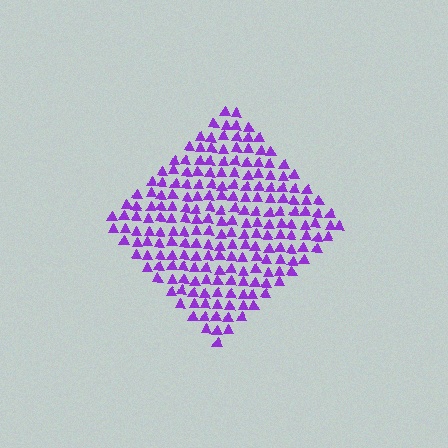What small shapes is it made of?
It is made of small triangles.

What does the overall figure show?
The overall figure shows a diamond.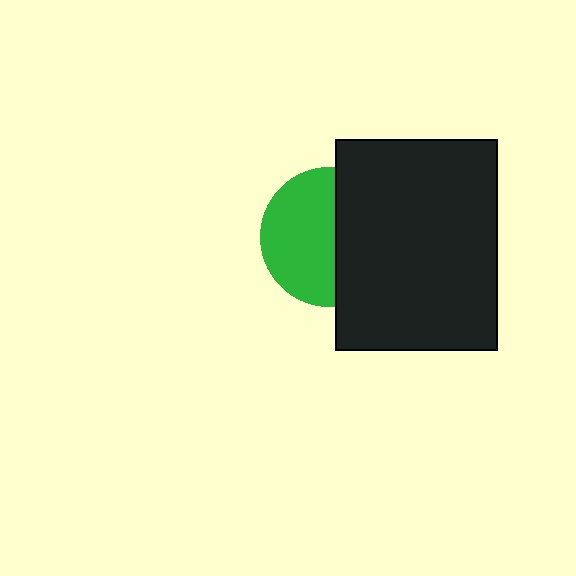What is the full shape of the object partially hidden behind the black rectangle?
The partially hidden object is a green circle.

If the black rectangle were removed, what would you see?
You would see the complete green circle.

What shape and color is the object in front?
The object in front is a black rectangle.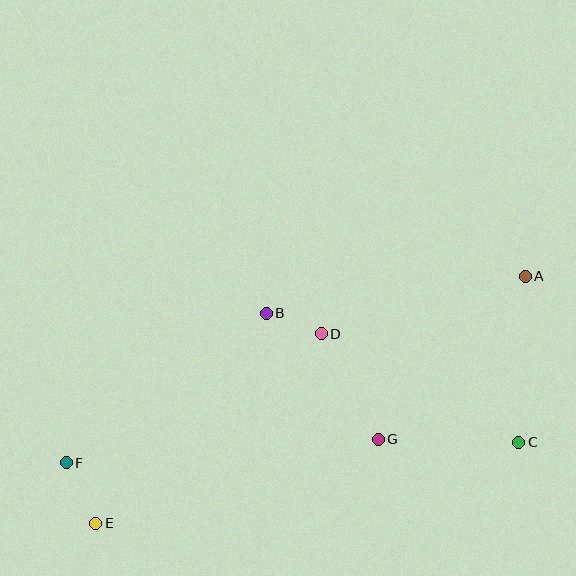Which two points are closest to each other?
Points B and D are closest to each other.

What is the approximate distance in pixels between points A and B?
The distance between A and B is approximately 262 pixels.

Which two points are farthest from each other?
Points A and F are farthest from each other.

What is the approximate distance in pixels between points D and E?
The distance between D and E is approximately 295 pixels.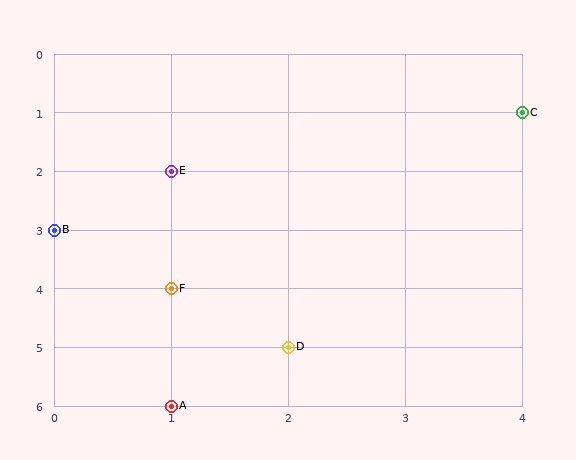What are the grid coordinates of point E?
Point E is at grid coordinates (1, 2).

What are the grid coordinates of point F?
Point F is at grid coordinates (1, 4).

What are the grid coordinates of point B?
Point B is at grid coordinates (0, 3).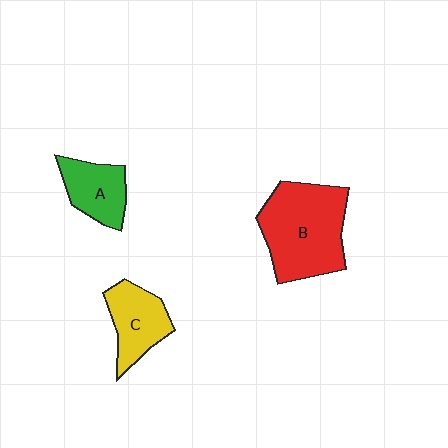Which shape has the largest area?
Shape B (red).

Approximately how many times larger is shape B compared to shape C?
Approximately 1.9 times.